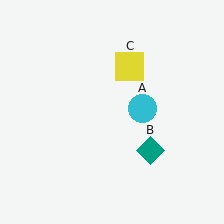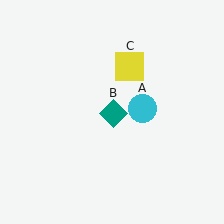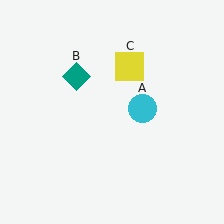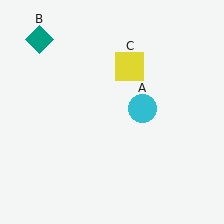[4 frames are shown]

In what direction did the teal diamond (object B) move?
The teal diamond (object B) moved up and to the left.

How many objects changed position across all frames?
1 object changed position: teal diamond (object B).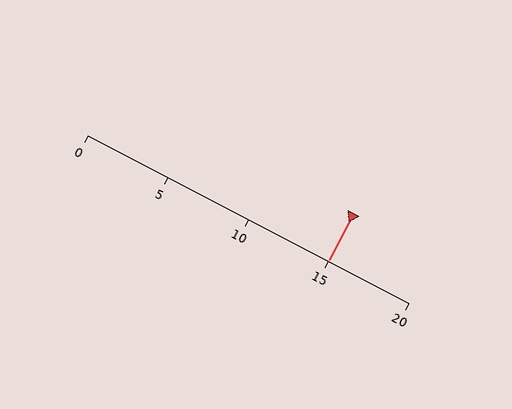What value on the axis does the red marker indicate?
The marker indicates approximately 15.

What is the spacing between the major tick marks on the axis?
The major ticks are spaced 5 apart.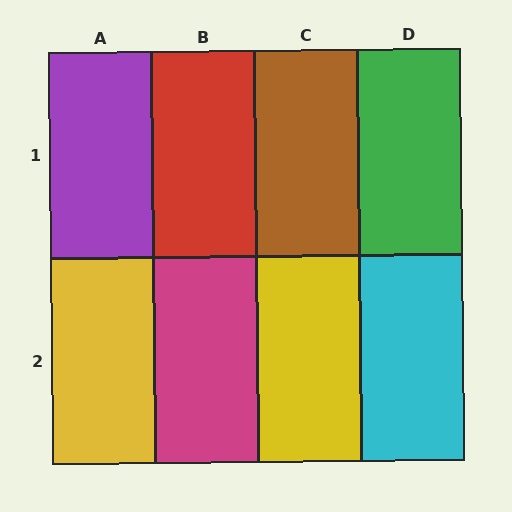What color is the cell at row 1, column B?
Red.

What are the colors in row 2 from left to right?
Yellow, magenta, yellow, cyan.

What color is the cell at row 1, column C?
Brown.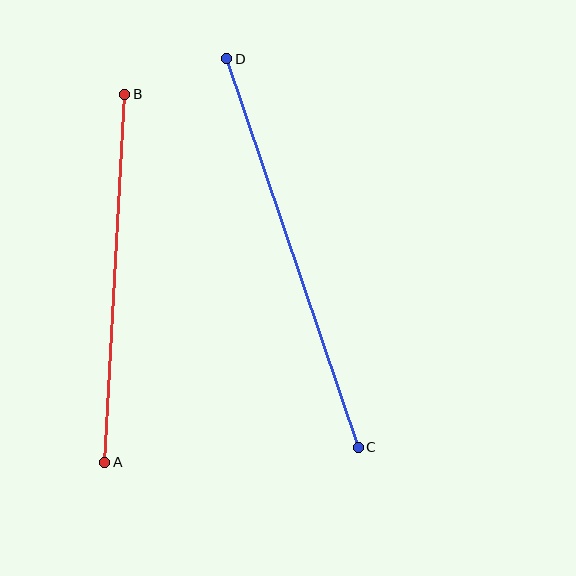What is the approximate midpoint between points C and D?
The midpoint is at approximately (293, 253) pixels.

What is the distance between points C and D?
The distance is approximately 410 pixels.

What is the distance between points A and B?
The distance is approximately 369 pixels.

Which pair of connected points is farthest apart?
Points C and D are farthest apart.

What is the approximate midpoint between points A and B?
The midpoint is at approximately (115, 278) pixels.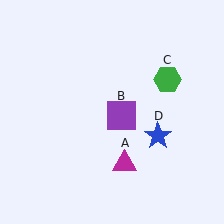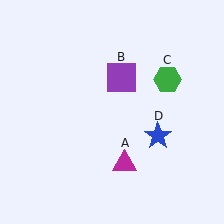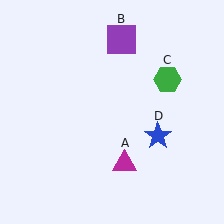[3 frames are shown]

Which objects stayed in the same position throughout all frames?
Magenta triangle (object A) and green hexagon (object C) and blue star (object D) remained stationary.